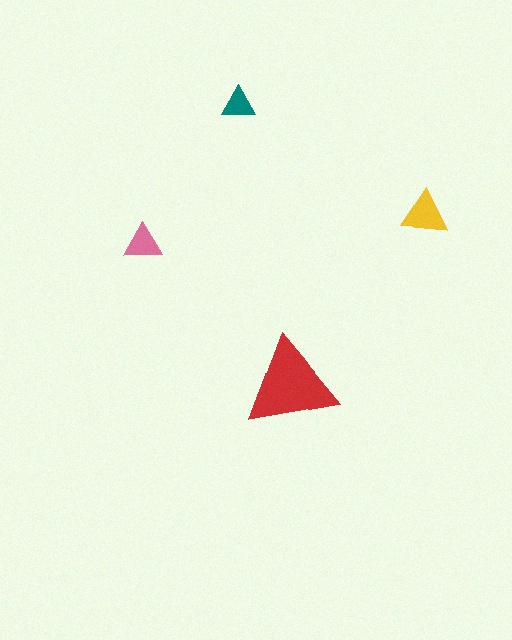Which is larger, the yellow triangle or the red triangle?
The red one.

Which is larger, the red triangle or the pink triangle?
The red one.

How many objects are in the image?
There are 4 objects in the image.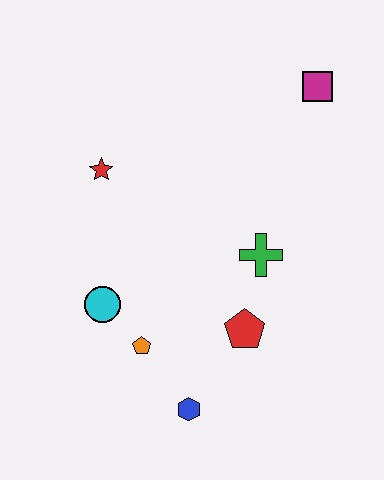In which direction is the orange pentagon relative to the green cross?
The orange pentagon is to the left of the green cross.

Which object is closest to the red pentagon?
The green cross is closest to the red pentagon.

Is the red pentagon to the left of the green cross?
Yes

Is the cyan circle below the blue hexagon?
No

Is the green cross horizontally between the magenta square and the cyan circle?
Yes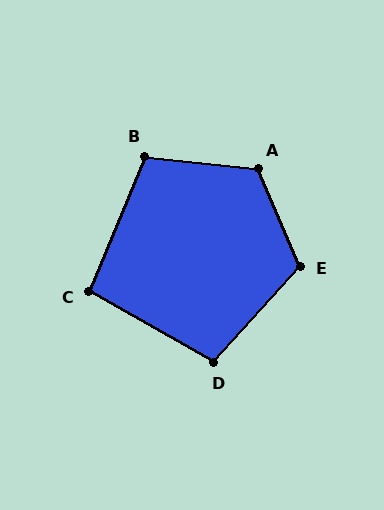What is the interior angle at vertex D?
Approximately 103 degrees (obtuse).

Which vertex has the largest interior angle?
A, at approximately 119 degrees.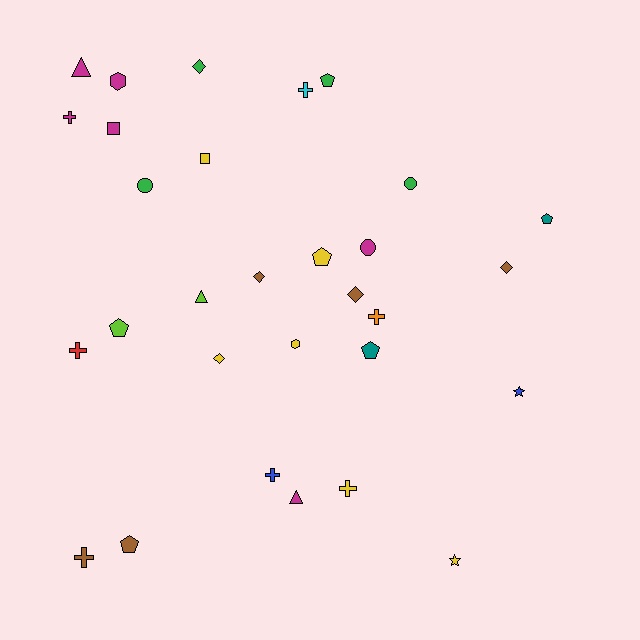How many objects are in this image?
There are 30 objects.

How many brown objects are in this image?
There are 5 brown objects.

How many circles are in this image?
There are 3 circles.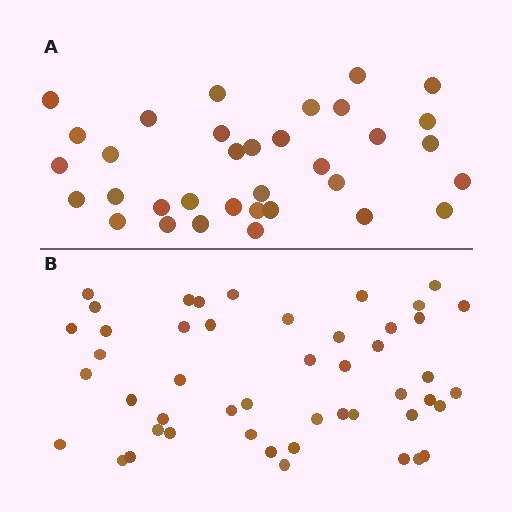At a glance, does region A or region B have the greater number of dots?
Region B (the bottom region) has more dots.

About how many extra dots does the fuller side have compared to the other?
Region B has approximately 15 more dots than region A.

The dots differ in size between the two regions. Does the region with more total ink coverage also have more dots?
No. Region A has more total ink coverage because its dots are larger, but region B actually contains more individual dots. Total area can be misleading — the number of items is what matters here.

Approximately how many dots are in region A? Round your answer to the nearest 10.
About 30 dots. (The exact count is 34, which rounds to 30.)